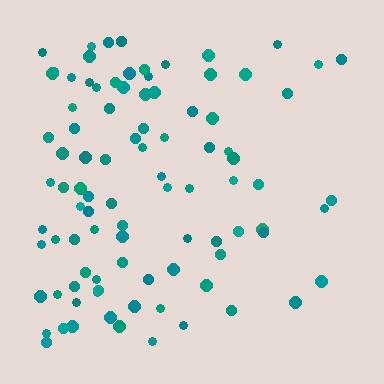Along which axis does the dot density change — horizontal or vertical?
Horizontal.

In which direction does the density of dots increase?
From right to left, with the left side densest.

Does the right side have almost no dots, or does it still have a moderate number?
Still a moderate number, just noticeably fewer than the left.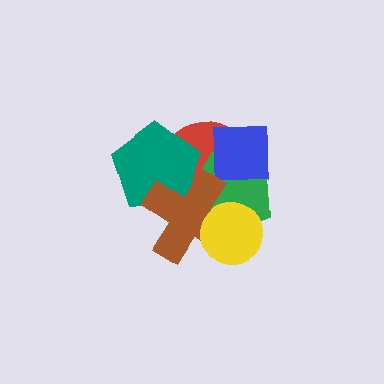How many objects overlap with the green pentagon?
5 objects overlap with the green pentagon.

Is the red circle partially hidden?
Yes, it is partially covered by another shape.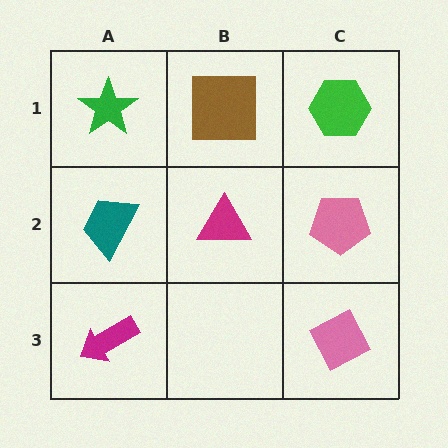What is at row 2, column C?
A pink pentagon.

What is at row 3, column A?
A magenta arrow.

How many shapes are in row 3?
2 shapes.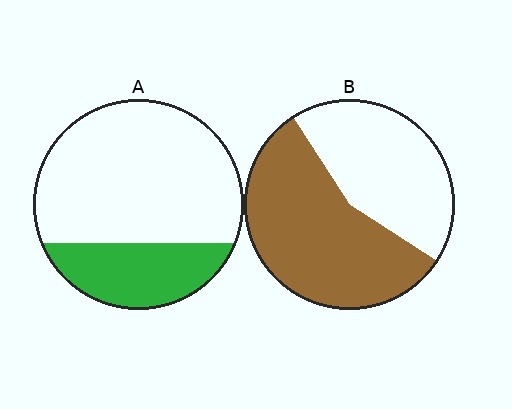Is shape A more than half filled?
No.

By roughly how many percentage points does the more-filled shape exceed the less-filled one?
By roughly 30 percentage points (B over A).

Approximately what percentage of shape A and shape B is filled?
A is approximately 25% and B is approximately 55%.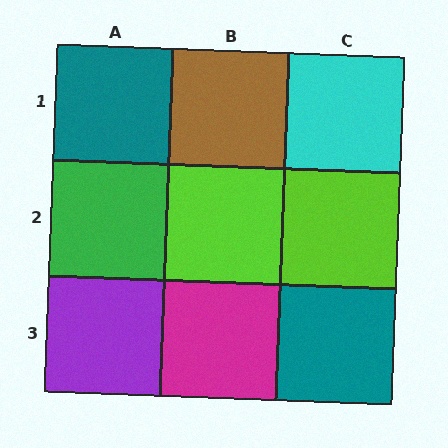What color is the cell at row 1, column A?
Teal.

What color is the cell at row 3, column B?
Magenta.